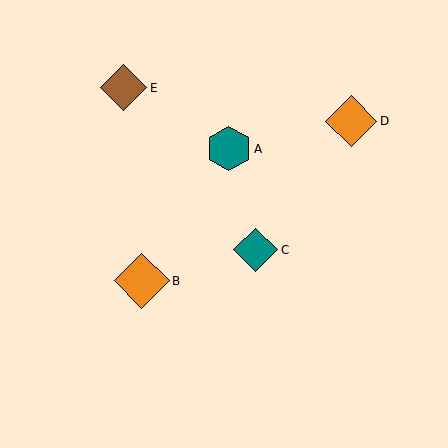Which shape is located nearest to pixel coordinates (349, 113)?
The orange diamond (labeled D) at (351, 121) is nearest to that location.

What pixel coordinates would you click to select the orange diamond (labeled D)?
Click at (351, 121) to select the orange diamond D.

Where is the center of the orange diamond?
The center of the orange diamond is at (142, 281).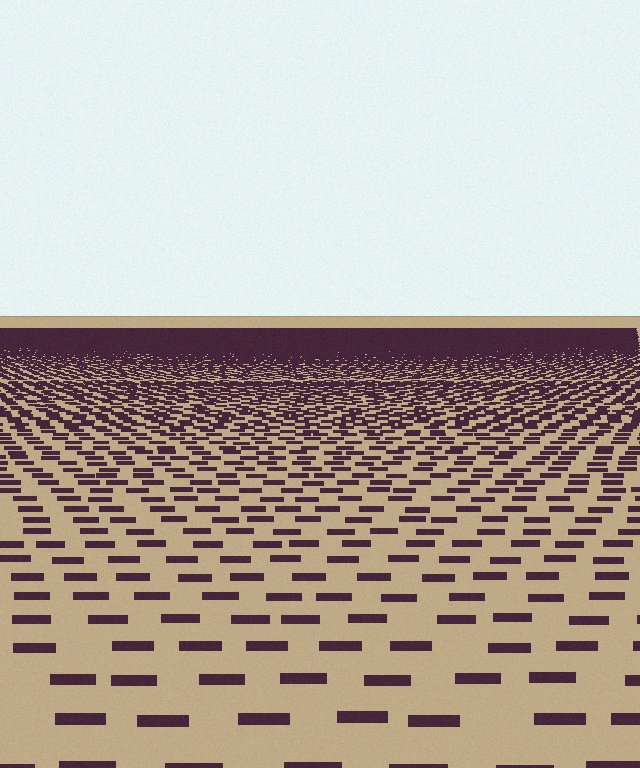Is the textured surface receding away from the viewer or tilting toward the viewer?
The surface is receding away from the viewer. Texture elements get smaller and denser toward the top.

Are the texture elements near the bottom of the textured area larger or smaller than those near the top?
Larger. Near the bottom, elements are closer to the viewer and appear at a bigger on-screen size.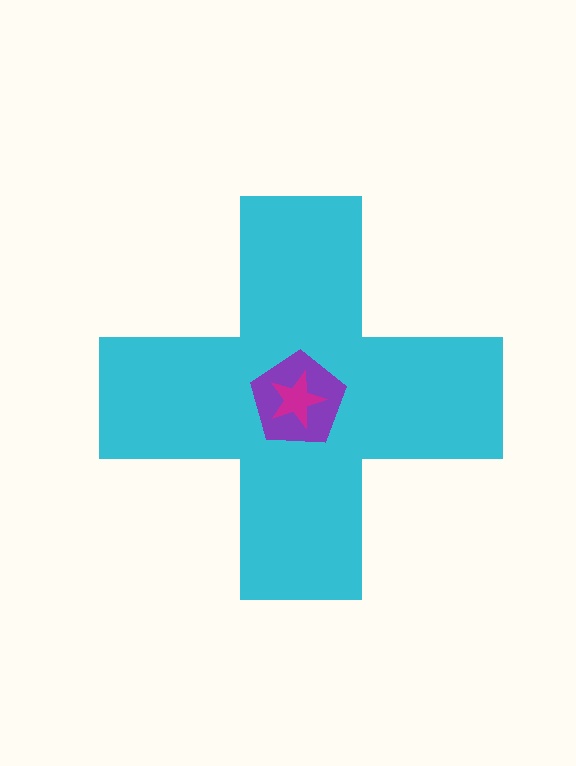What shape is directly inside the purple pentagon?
The magenta star.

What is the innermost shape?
The magenta star.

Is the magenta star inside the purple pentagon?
Yes.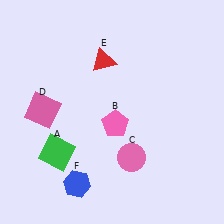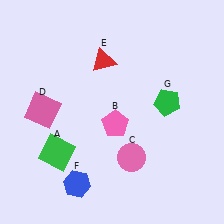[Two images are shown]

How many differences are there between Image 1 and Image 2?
There is 1 difference between the two images.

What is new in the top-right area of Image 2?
A green pentagon (G) was added in the top-right area of Image 2.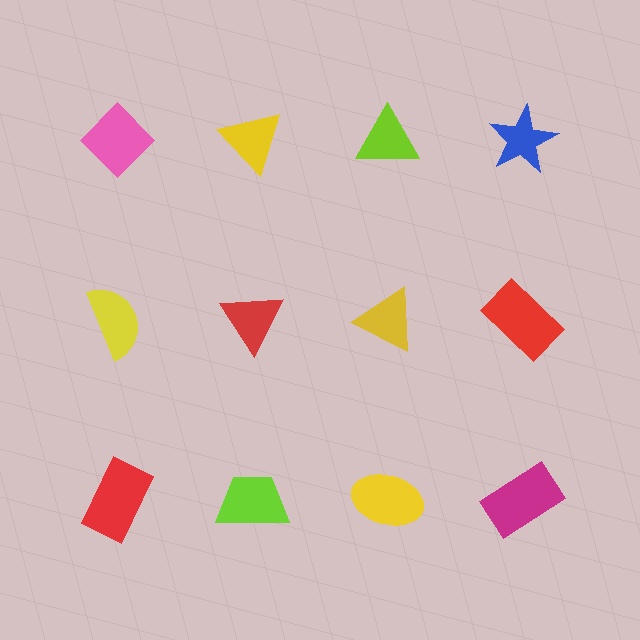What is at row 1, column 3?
A lime triangle.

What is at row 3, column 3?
A yellow ellipse.